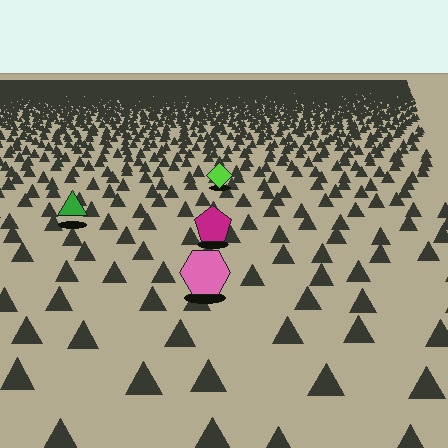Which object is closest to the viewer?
The pink hexagon is closest. The texture marks near it are larger and more spread out.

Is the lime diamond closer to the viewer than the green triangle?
No. The green triangle is closer — you can tell from the texture gradient: the ground texture is coarser near it.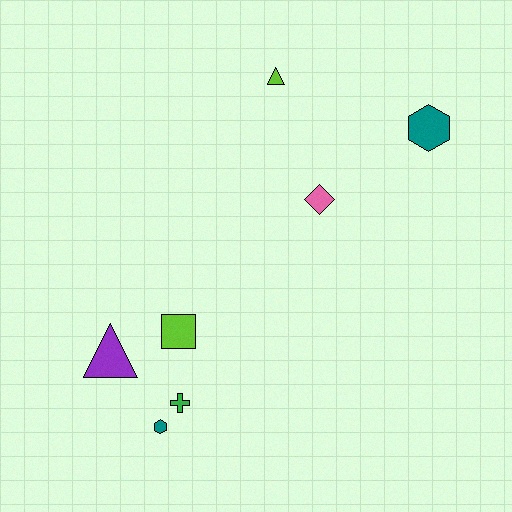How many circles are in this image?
There are no circles.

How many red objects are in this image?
There are no red objects.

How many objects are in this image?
There are 7 objects.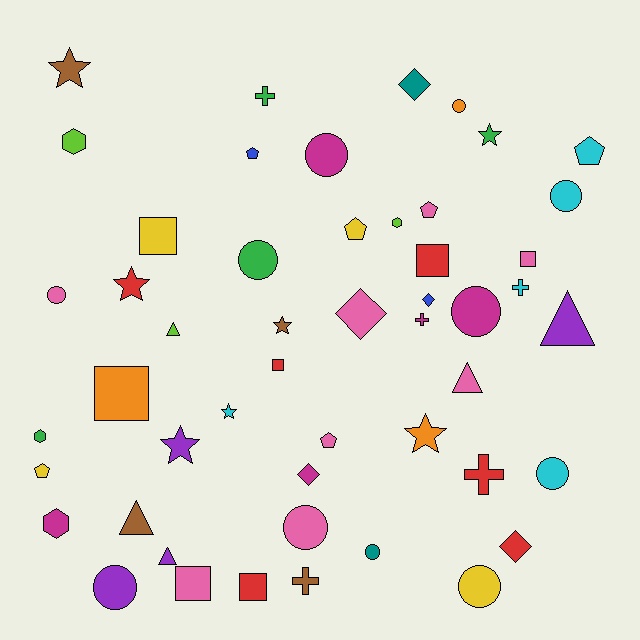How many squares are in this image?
There are 7 squares.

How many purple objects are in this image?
There are 4 purple objects.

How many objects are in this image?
There are 50 objects.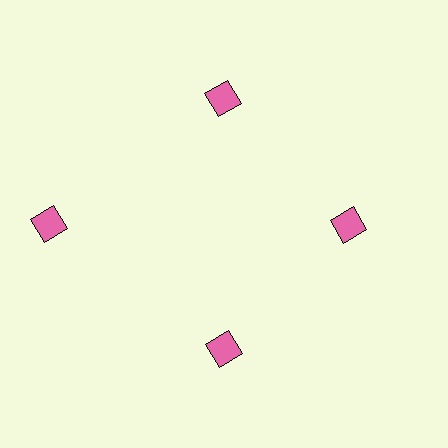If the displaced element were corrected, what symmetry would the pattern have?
It would have 4-fold rotational symmetry — the pattern would map onto itself every 90 degrees.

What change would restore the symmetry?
The symmetry would be restored by moving it inward, back onto the ring so that all 4 diamonds sit at equal angles and equal distance from the center.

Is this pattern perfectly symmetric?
No. The 4 pink diamonds are arranged in a ring, but one element near the 9 o'clock position is pushed outward from the center, breaking the 4-fold rotational symmetry.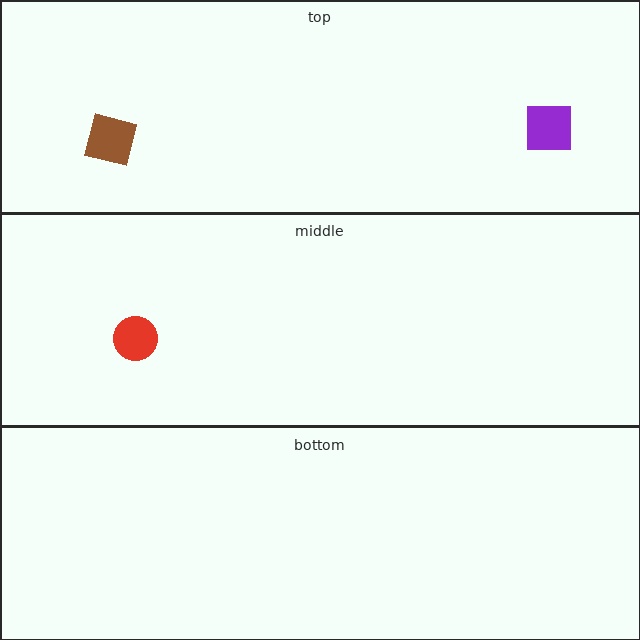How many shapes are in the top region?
2.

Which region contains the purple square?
The top region.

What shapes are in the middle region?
The red circle.